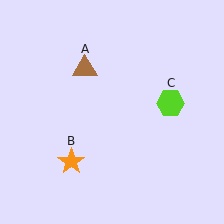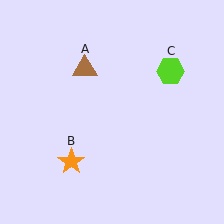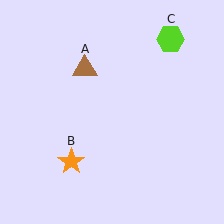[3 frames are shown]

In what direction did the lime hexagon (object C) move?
The lime hexagon (object C) moved up.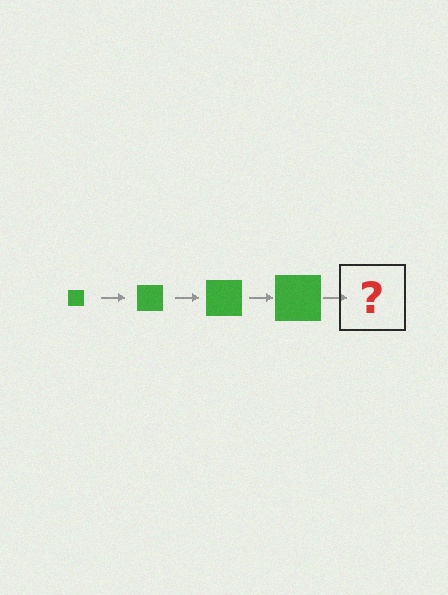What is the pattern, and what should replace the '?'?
The pattern is that the square gets progressively larger each step. The '?' should be a green square, larger than the previous one.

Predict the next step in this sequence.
The next step is a green square, larger than the previous one.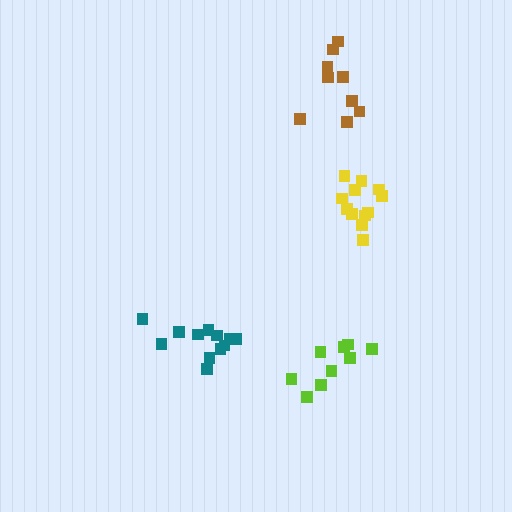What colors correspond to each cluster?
The clusters are colored: yellow, teal, lime, brown.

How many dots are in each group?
Group 1: 12 dots, Group 2: 13 dots, Group 3: 9 dots, Group 4: 9 dots (43 total).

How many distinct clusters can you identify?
There are 4 distinct clusters.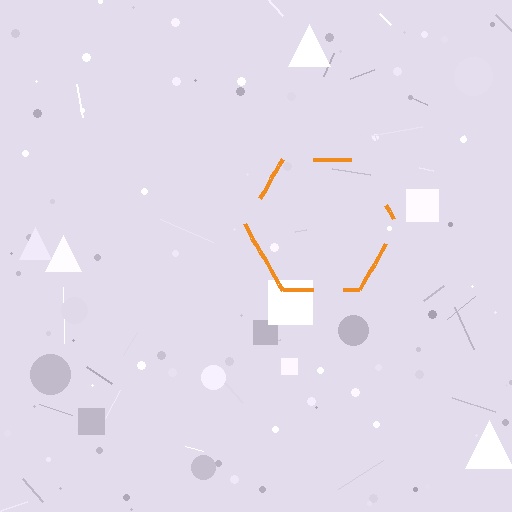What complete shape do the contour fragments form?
The contour fragments form a hexagon.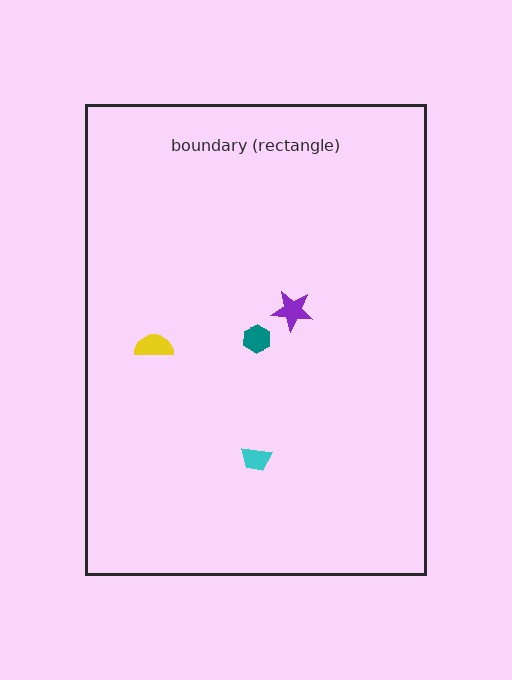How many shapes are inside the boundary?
5 inside, 0 outside.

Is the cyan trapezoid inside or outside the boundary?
Inside.